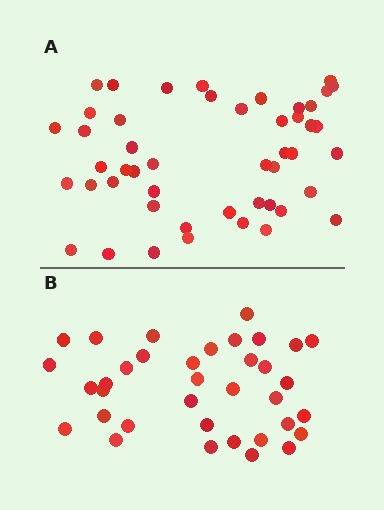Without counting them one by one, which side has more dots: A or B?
Region A (the top region) has more dots.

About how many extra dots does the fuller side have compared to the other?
Region A has roughly 12 or so more dots than region B.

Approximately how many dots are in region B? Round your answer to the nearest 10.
About 40 dots. (The exact count is 36, which rounds to 40.)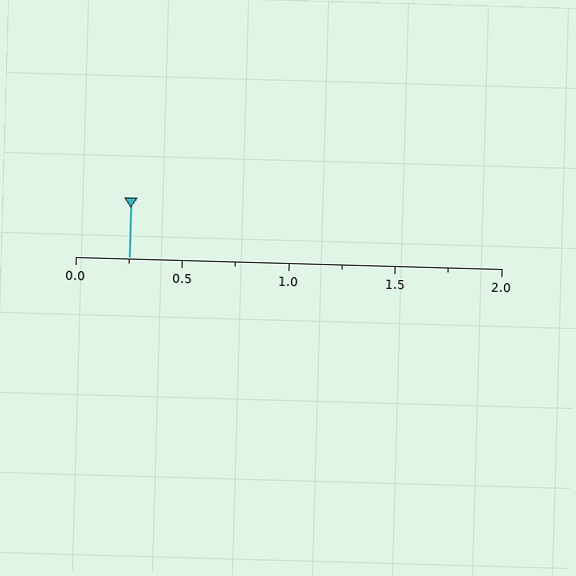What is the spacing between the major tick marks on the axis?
The major ticks are spaced 0.5 apart.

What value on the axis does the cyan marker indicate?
The marker indicates approximately 0.25.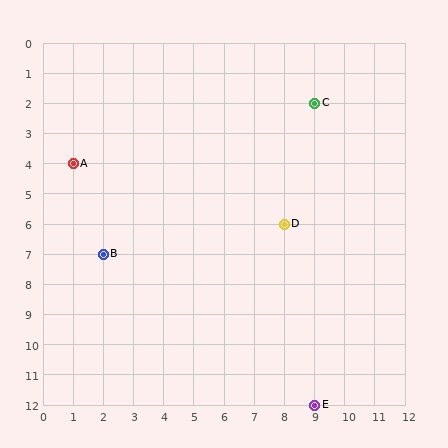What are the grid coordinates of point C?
Point C is at grid coordinates (9, 2).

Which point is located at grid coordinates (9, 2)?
Point C is at (9, 2).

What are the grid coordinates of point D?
Point D is at grid coordinates (8, 6).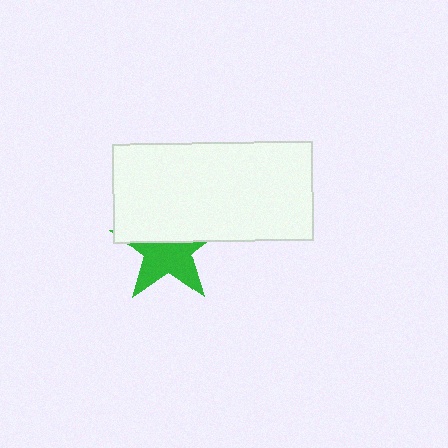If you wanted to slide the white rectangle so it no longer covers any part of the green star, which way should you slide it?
Slide it up — that is the most direct way to separate the two shapes.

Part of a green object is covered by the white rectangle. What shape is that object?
It is a star.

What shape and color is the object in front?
The object in front is a white rectangle.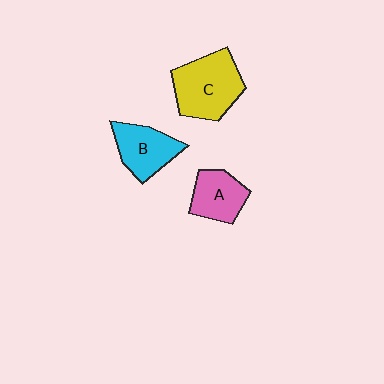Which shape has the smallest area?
Shape A (pink).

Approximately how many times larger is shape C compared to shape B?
Approximately 1.4 times.